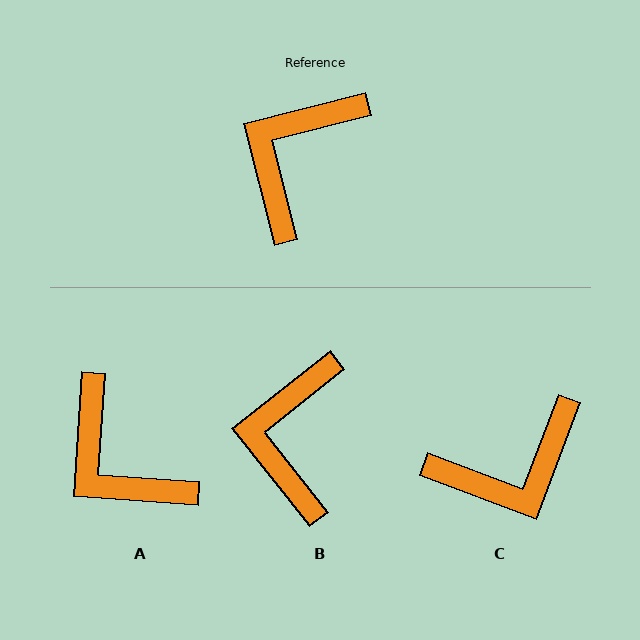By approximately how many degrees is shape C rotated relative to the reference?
Approximately 145 degrees counter-clockwise.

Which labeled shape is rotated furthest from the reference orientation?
C, about 145 degrees away.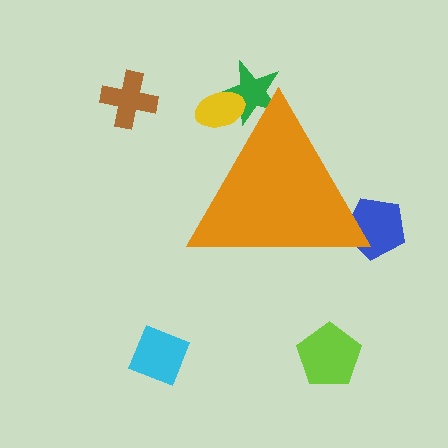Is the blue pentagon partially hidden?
Yes, the blue pentagon is partially hidden behind the orange triangle.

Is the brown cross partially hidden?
No, the brown cross is fully visible.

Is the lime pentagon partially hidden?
No, the lime pentagon is fully visible.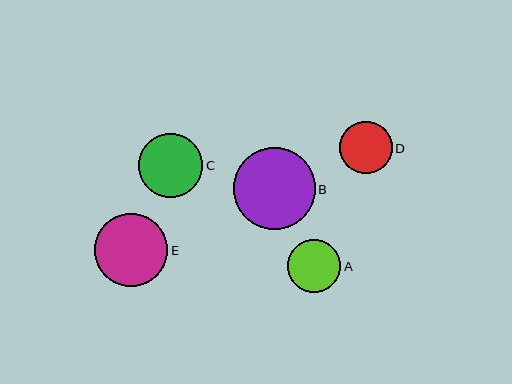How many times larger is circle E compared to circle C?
Circle E is approximately 1.1 times the size of circle C.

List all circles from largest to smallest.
From largest to smallest: B, E, C, A, D.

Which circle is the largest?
Circle B is the largest with a size of approximately 82 pixels.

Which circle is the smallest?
Circle D is the smallest with a size of approximately 53 pixels.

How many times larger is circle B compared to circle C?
Circle B is approximately 1.3 times the size of circle C.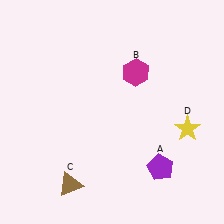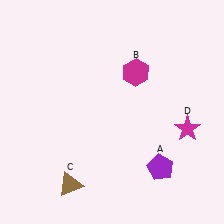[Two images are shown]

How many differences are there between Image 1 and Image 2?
There is 1 difference between the two images.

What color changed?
The star (D) changed from yellow in Image 1 to magenta in Image 2.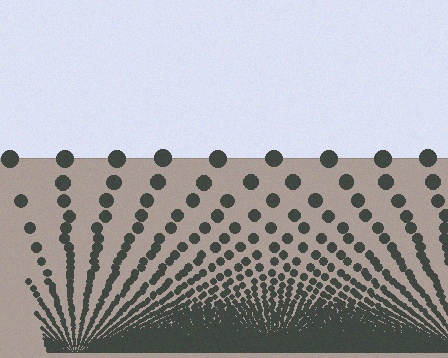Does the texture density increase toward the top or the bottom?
Density increases toward the bottom.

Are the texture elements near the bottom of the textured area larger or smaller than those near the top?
Smaller. The gradient is inverted — elements near the bottom are smaller and denser.